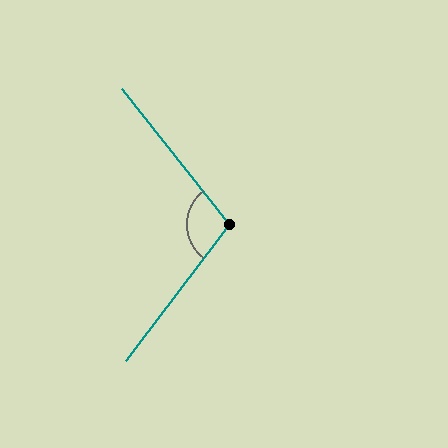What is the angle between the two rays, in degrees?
Approximately 104 degrees.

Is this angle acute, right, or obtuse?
It is obtuse.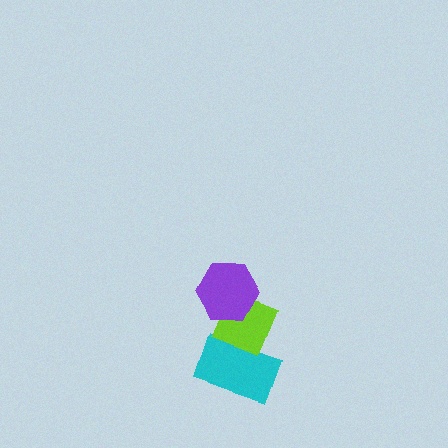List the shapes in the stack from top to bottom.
From top to bottom: the purple hexagon, the lime diamond, the cyan rectangle.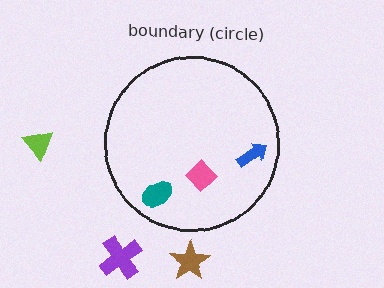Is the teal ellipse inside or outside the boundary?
Inside.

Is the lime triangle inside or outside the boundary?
Outside.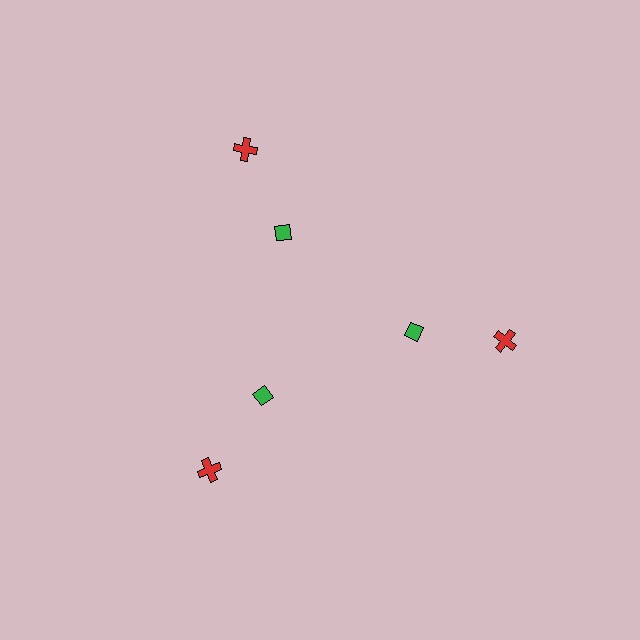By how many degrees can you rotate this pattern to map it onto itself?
The pattern maps onto itself every 120 degrees of rotation.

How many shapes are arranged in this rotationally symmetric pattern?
There are 6 shapes, arranged in 3 groups of 2.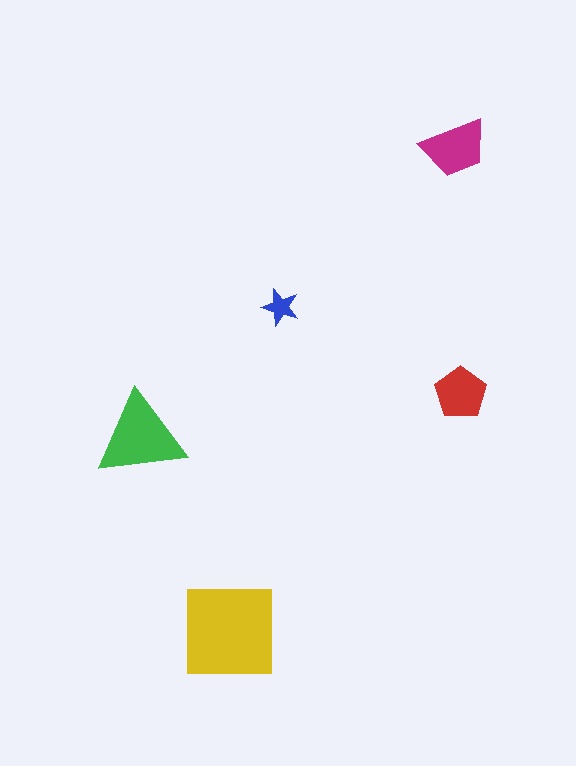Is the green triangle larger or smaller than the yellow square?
Smaller.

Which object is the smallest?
The blue star.